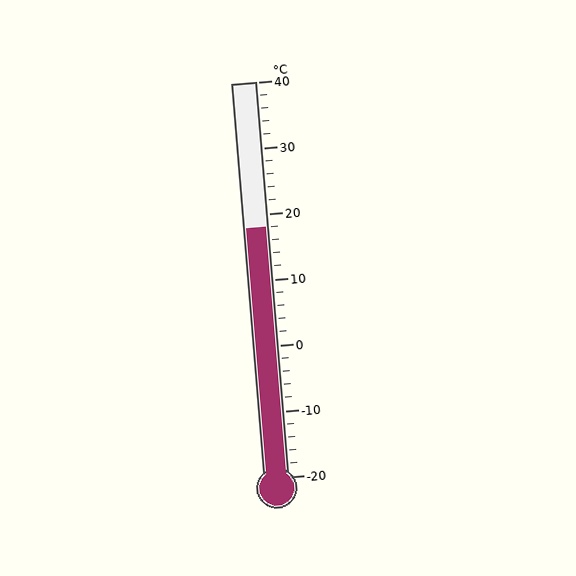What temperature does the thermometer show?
The thermometer shows approximately 18°C.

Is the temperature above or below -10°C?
The temperature is above -10°C.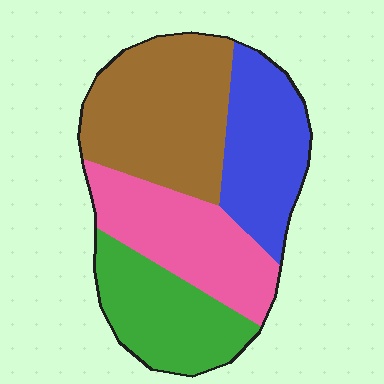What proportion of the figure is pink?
Pink takes up between a sixth and a third of the figure.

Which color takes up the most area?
Brown, at roughly 30%.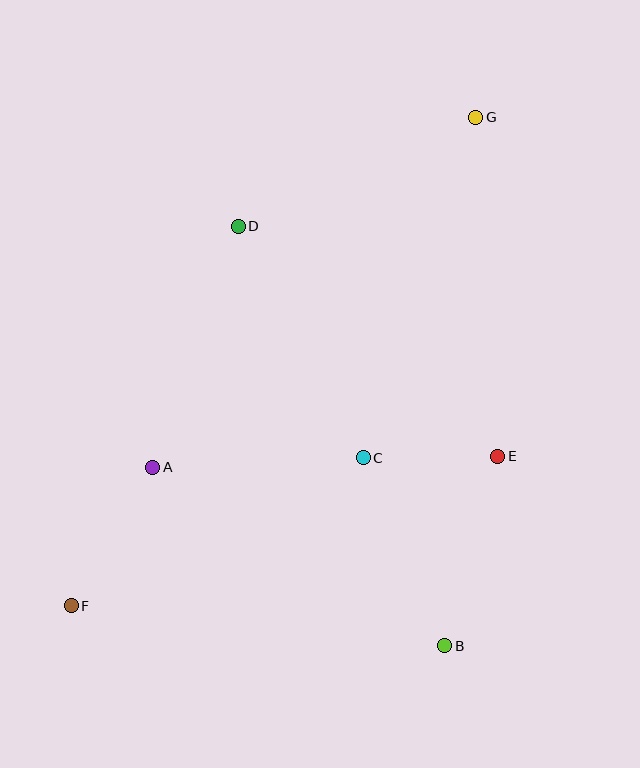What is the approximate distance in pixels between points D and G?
The distance between D and G is approximately 261 pixels.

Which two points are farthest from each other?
Points F and G are farthest from each other.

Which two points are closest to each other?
Points C and E are closest to each other.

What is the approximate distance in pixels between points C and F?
The distance between C and F is approximately 327 pixels.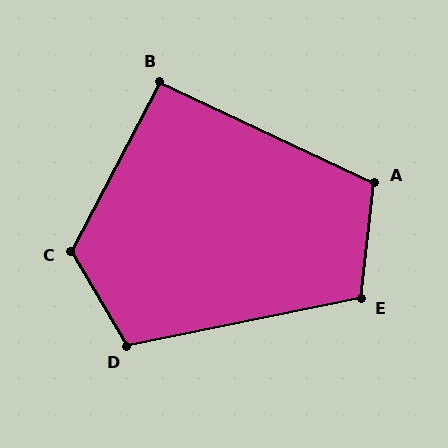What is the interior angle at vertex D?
Approximately 109 degrees (obtuse).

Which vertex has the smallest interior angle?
B, at approximately 93 degrees.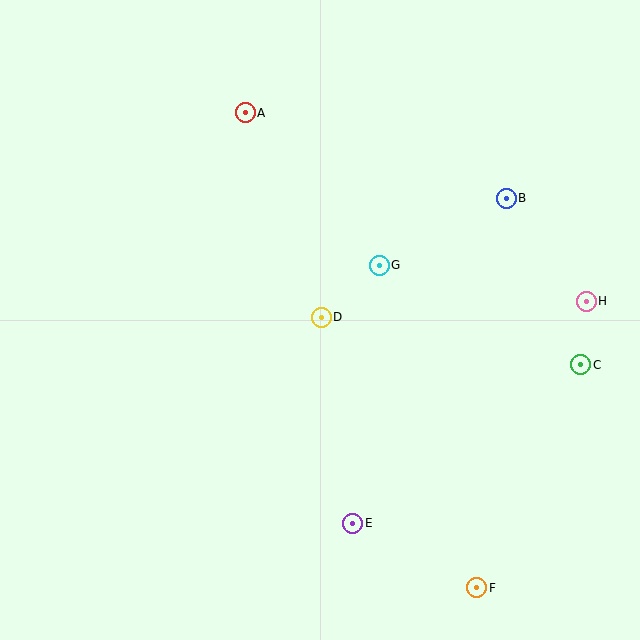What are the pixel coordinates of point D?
Point D is at (321, 317).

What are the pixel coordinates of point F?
Point F is at (477, 588).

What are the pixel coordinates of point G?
Point G is at (379, 265).